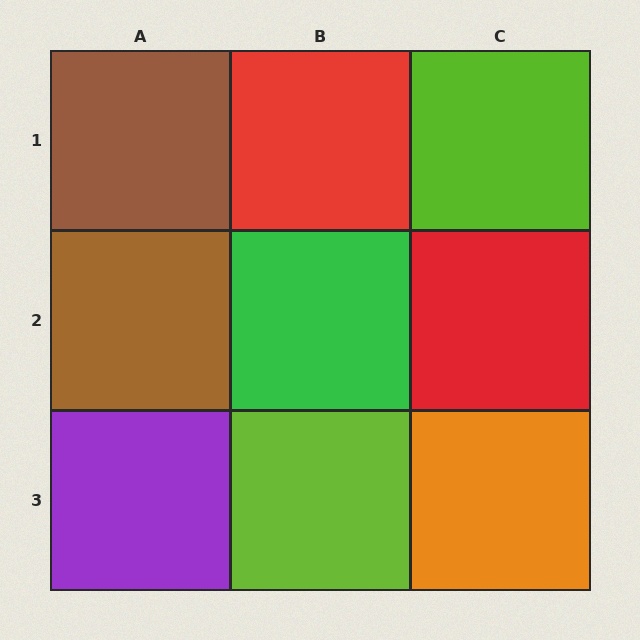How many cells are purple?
1 cell is purple.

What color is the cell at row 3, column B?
Lime.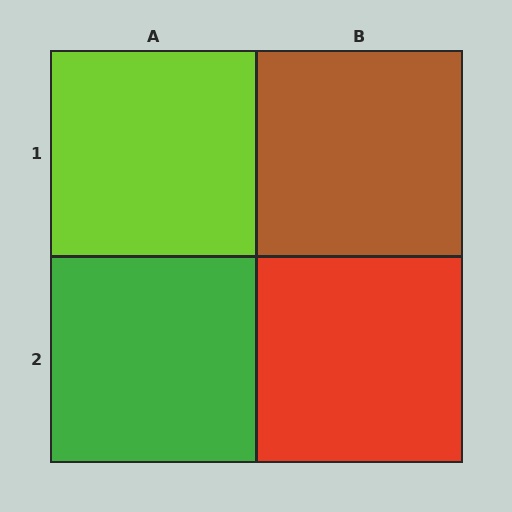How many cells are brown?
1 cell is brown.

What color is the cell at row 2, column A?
Green.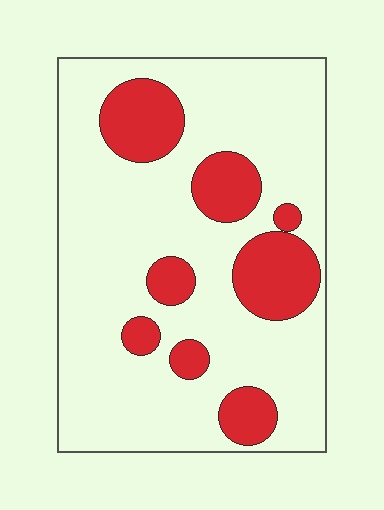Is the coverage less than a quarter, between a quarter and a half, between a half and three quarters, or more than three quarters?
Less than a quarter.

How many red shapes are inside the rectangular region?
8.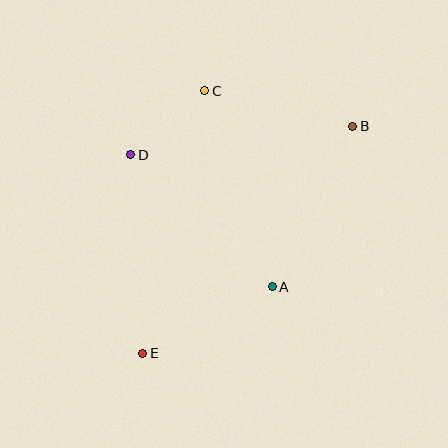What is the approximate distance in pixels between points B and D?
The distance between B and D is approximately 224 pixels.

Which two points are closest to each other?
Points C and D are closest to each other.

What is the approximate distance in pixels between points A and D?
The distance between A and D is approximately 194 pixels.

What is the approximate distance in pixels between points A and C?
The distance between A and C is approximately 207 pixels.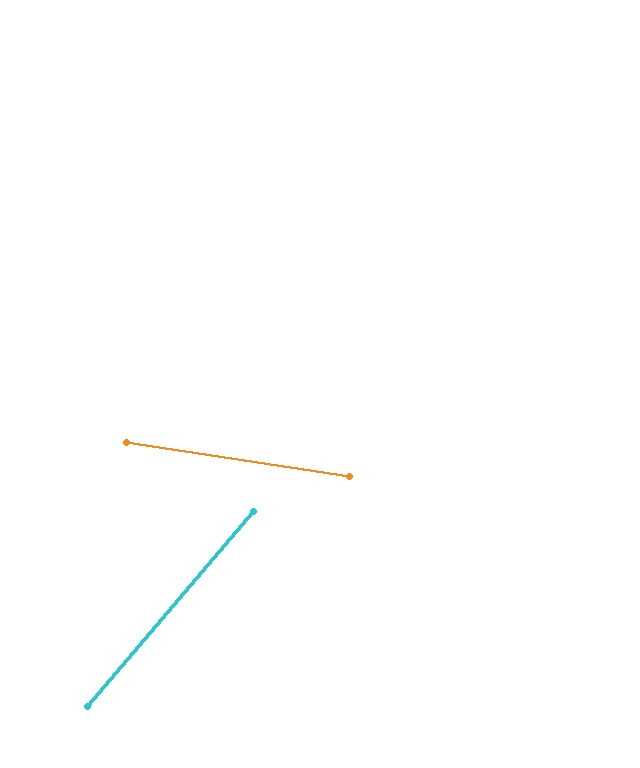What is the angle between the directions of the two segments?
Approximately 58 degrees.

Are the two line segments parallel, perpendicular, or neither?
Neither parallel nor perpendicular — they differ by about 58°.